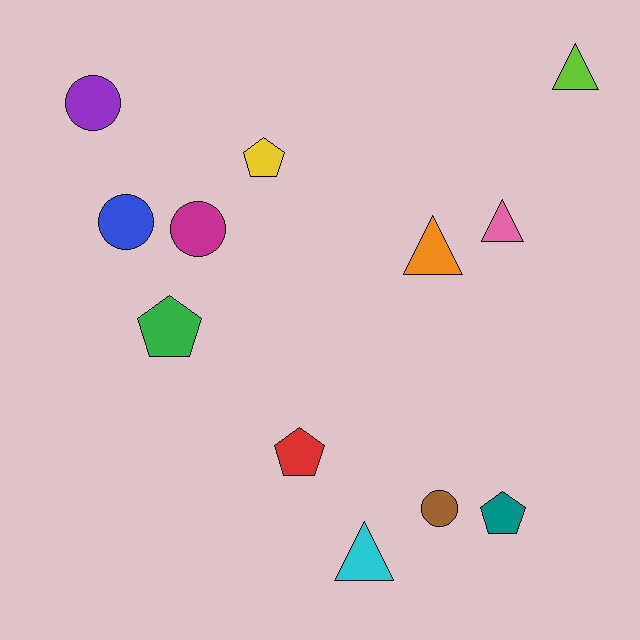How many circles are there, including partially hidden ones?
There are 4 circles.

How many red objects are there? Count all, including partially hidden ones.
There is 1 red object.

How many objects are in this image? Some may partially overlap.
There are 12 objects.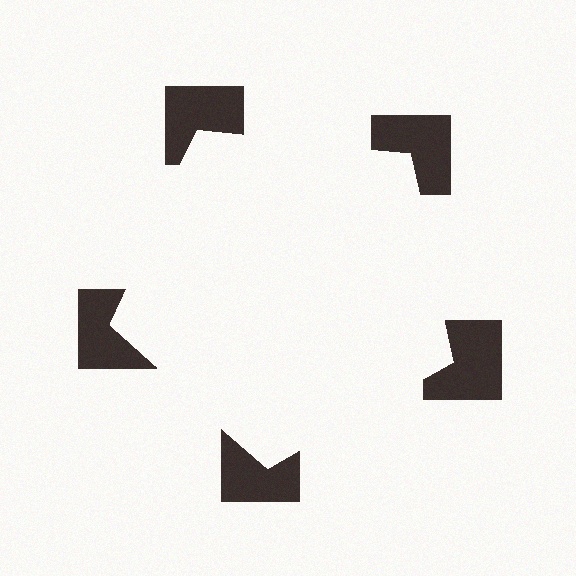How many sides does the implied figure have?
5 sides.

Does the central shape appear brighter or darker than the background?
It typically appears slightly brighter than the background, even though no actual brightness change is drawn.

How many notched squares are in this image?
There are 5 — one at each vertex of the illusory pentagon.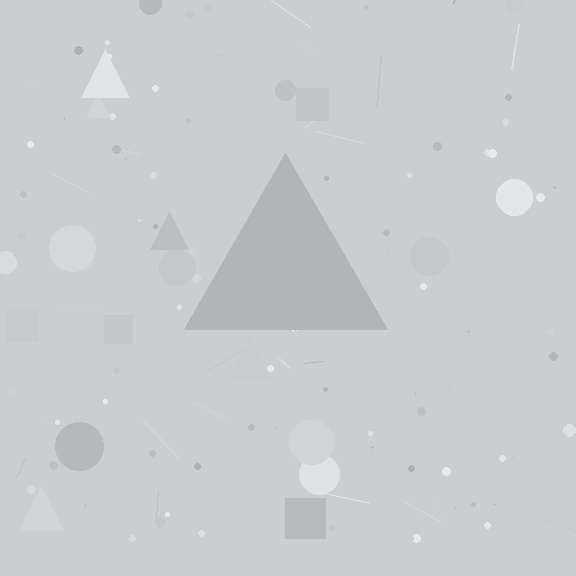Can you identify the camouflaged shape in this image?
The camouflaged shape is a triangle.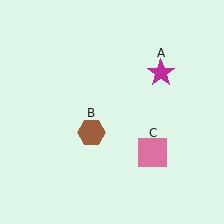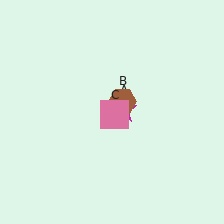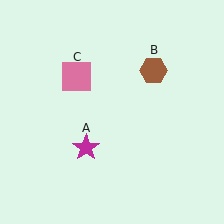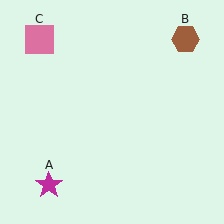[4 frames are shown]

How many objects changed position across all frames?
3 objects changed position: magenta star (object A), brown hexagon (object B), pink square (object C).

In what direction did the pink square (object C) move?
The pink square (object C) moved up and to the left.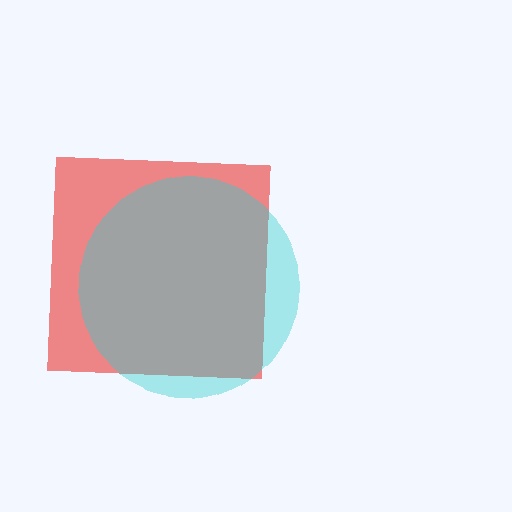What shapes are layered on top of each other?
The layered shapes are: a red square, a cyan circle.